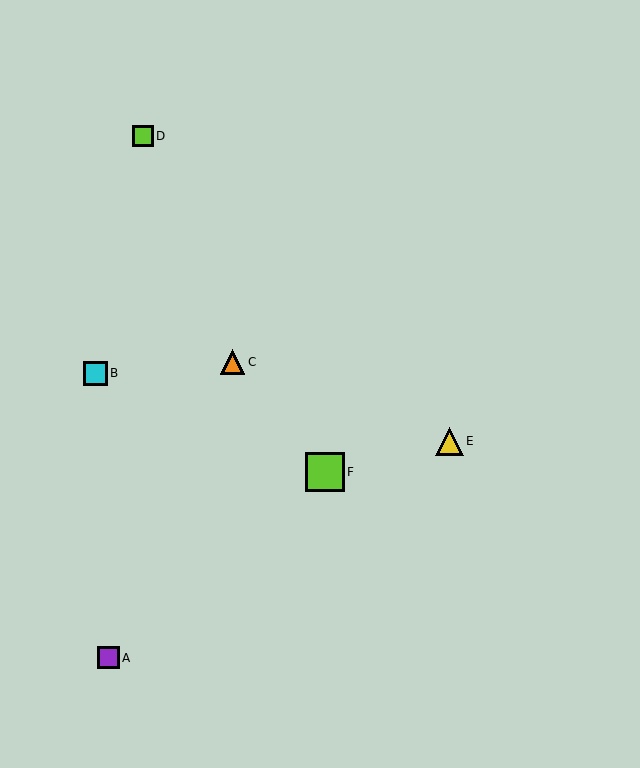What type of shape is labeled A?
Shape A is a purple square.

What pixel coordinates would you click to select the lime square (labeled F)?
Click at (325, 472) to select the lime square F.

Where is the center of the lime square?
The center of the lime square is at (325, 472).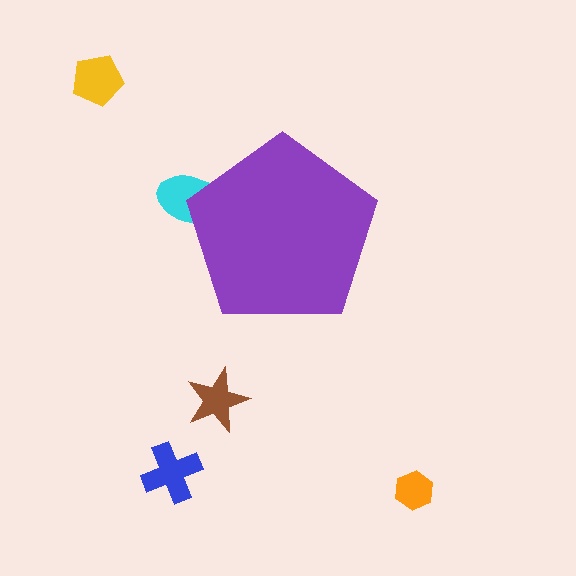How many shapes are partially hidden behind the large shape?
1 shape is partially hidden.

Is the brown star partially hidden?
No, the brown star is fully visible.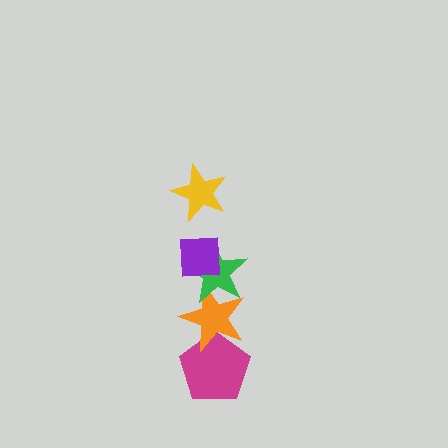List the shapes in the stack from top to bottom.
From top to bottom: the yellow star, the purple square, the green star, the orange star, the magenta pentagon.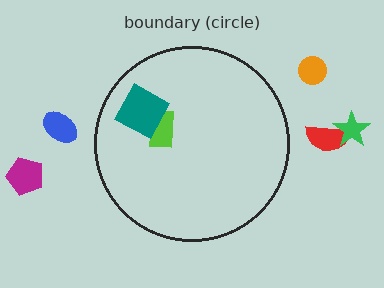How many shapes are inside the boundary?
2 inside, 5 outside.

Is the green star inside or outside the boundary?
Outside.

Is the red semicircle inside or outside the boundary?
Outside.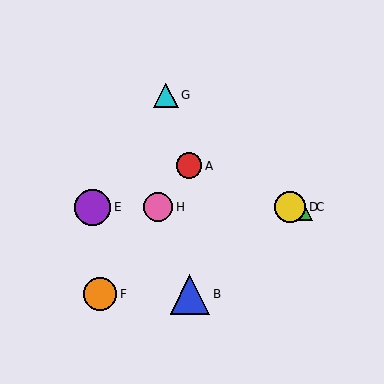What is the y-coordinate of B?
Object B is at y≈294.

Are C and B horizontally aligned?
No, C is at y≈207 and B is at y≈294.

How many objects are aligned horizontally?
4 objects (C, D, E, H) are aligned horizontally.